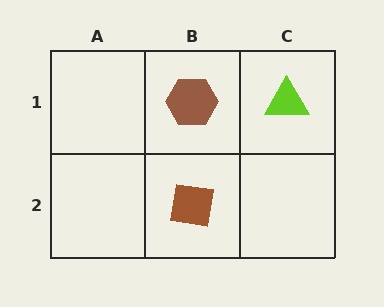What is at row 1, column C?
A lime triangle.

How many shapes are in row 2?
1 shape.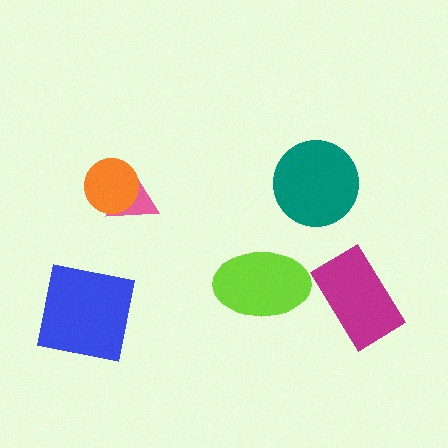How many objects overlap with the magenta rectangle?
0 objects overlap with the magenta rectangle.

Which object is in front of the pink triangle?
The orange circle is in front of the pink triangle.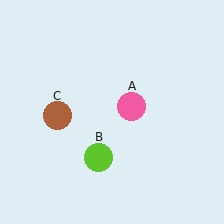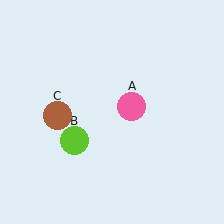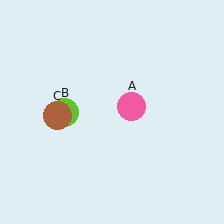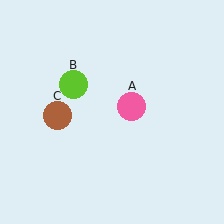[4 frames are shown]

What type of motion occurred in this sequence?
The lime circle (object B) rotated clockwise around the center of the scene.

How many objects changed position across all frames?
1 object changed position: lime circle (object B).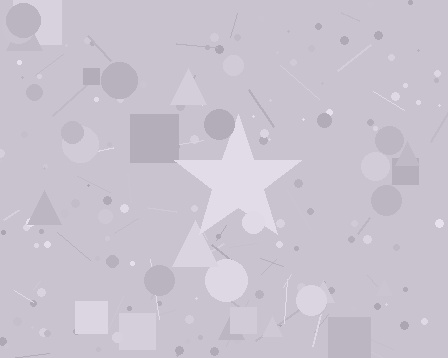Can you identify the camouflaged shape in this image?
The camouflaged shape is a star.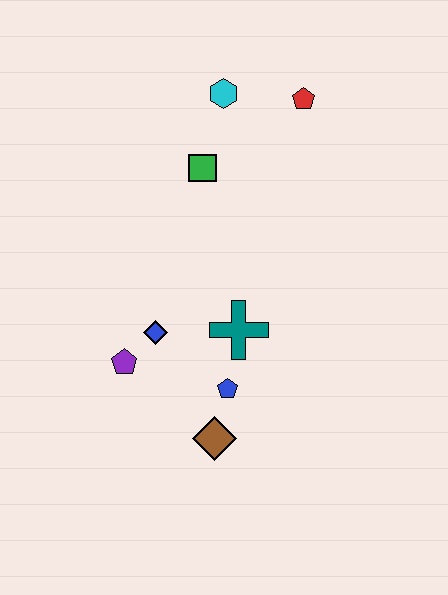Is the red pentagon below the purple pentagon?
No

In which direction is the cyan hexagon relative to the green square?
The cyan hexagon is above the green square.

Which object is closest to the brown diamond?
The blue pentagon is closest to the brown diamond.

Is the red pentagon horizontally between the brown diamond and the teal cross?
No